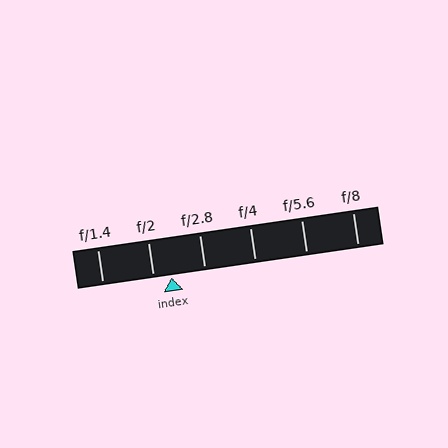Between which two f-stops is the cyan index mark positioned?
The index mark is between f/2 and f/2.8.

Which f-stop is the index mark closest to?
The index mark is closest to f/2.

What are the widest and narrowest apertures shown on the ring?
The widest aperture shown is f/1.4 and the narrowest is f/8.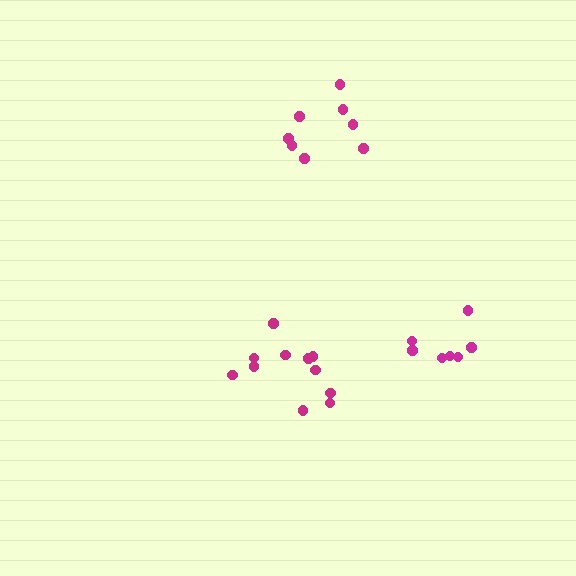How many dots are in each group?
Group 1: 11 dots, Group 2: 8 dots, Group 3: 7 dots (26 total).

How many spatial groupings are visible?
There are 3 spatial groupings.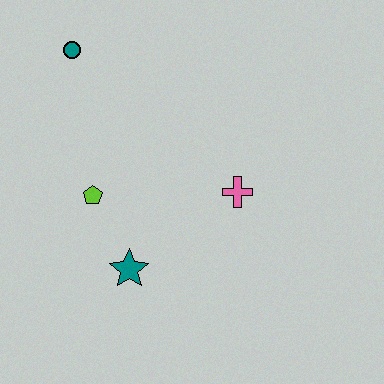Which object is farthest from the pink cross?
The teal circle is farthest from the pink cross.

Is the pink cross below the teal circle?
Yes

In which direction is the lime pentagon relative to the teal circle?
The lime pentagon is below the teal circle.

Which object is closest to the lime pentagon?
The teal star is closest to the lime pentagon.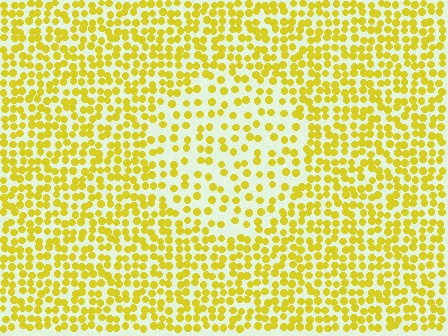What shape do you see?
I see a circle.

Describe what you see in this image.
The image contains small yellow elements arranged at two different densities. A circle-shaped region is visible where the elements are less densely packed than the surrounding area.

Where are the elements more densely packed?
The elements are more densely packed outside the circle boundary.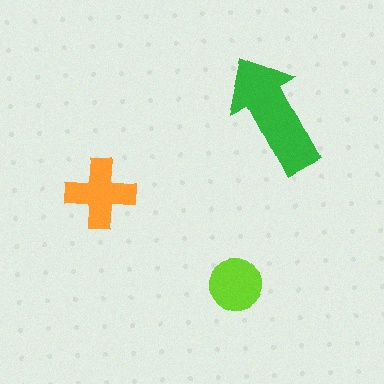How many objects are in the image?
There are 3 objects in the image.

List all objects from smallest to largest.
The lime circle, the orange cross, the green arrow.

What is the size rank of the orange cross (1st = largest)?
2nd.